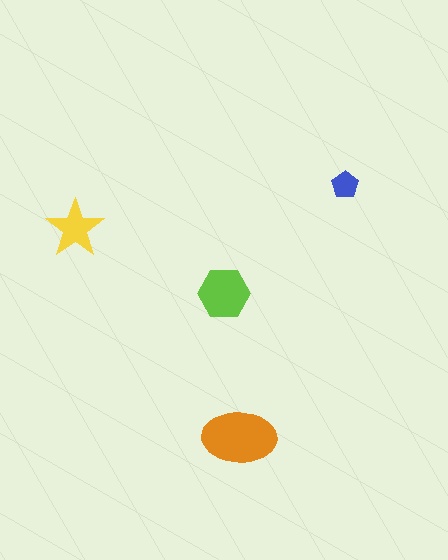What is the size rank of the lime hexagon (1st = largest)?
2nd.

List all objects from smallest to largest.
The blue pentagon, the yellow star, the lime hexagon, the orange ellipse.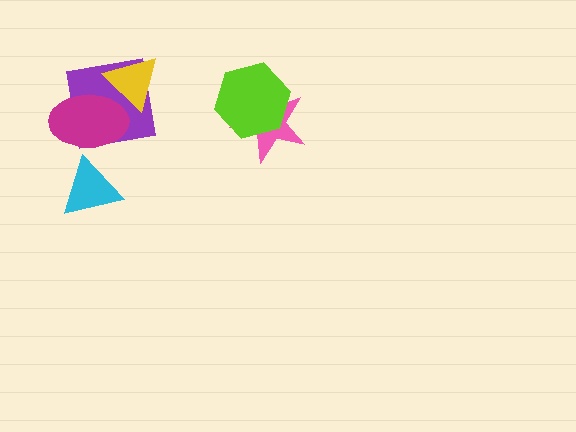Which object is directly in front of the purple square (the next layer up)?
The yellow triangle is directly in front of the purple square.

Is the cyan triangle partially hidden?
Yes, it is partially covered by another shape.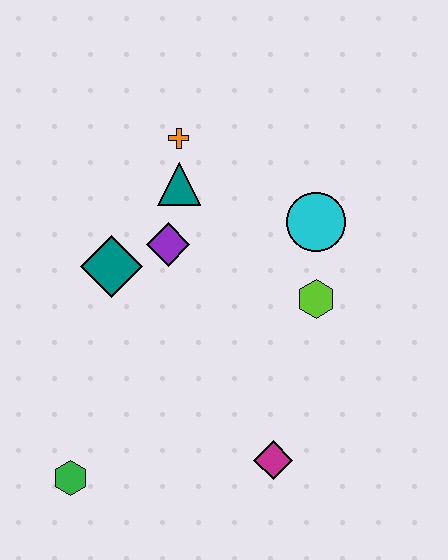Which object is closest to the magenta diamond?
The lime hexagon is closest to the magenta diamond.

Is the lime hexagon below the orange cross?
Yes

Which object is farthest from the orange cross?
The green hexagon is farthest from the orange cross.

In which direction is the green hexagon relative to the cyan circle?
The green hexagon is below the cyan circle.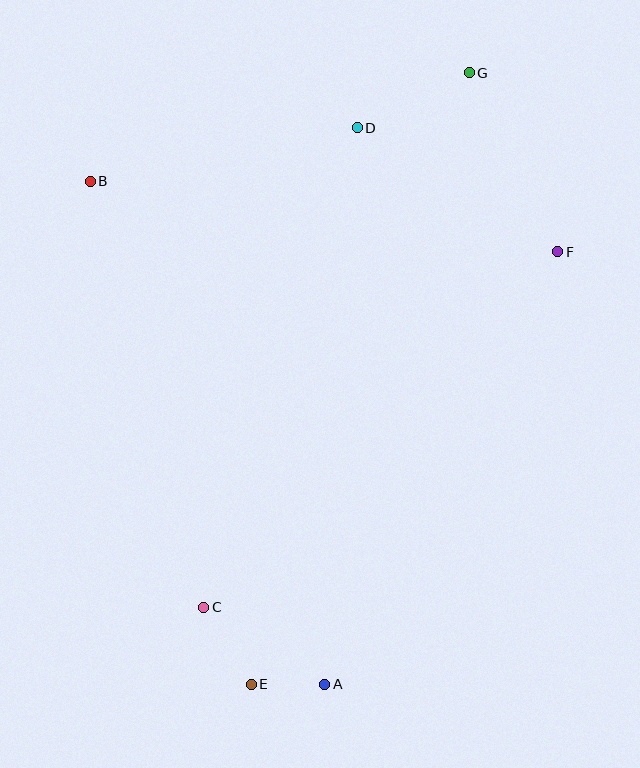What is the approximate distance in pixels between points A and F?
The distance between A and F is approximately 491 pixels.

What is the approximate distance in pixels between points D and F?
The distance between D and F is approximately 236 pixels.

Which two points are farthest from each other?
Points E and G are farthest from each other.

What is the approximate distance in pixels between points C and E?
The distance between C and E is approximately 91 pixels.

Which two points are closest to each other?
Points A and E are closest to each other.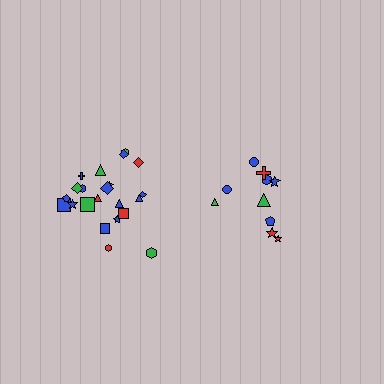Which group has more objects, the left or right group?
The left group.